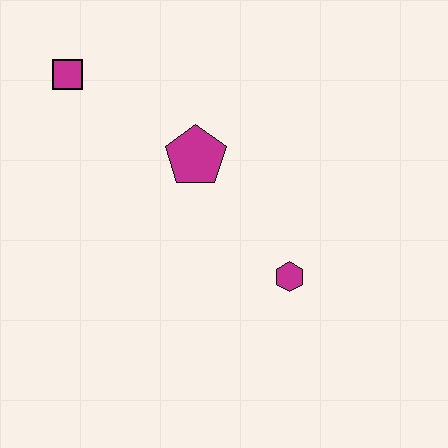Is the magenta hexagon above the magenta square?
No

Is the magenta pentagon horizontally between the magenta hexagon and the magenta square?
Yes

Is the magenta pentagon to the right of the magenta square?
Yes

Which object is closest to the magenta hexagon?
The magenta pentagon is closest to the magenta hexagon.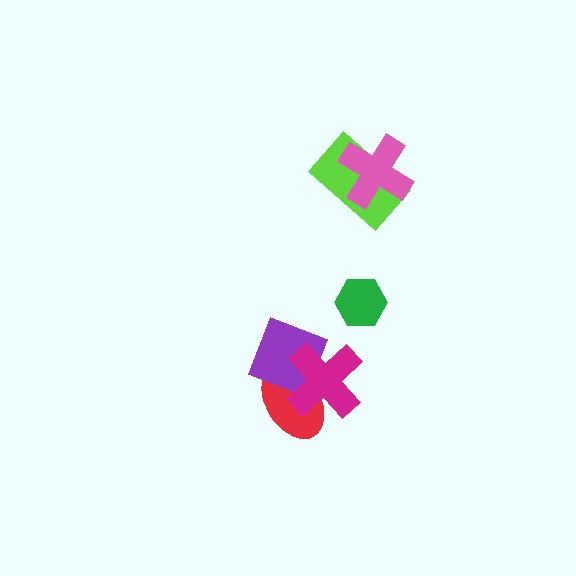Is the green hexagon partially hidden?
No, no other shape covers it.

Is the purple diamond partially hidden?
Yes, it is partially covered by another shape.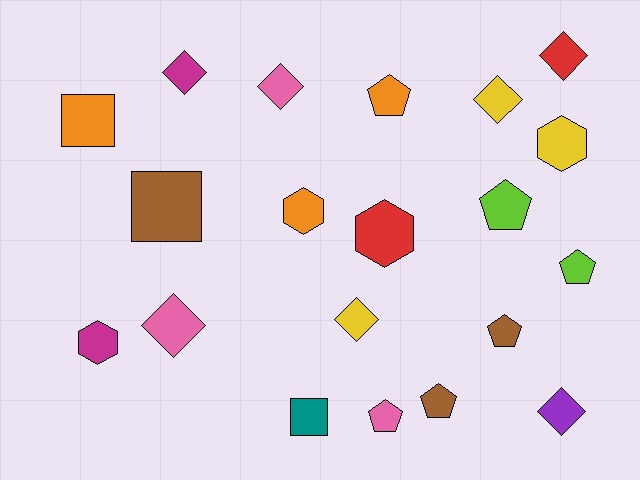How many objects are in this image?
There are 20 objects.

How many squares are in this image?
There are 3 squares.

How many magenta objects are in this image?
There are 2 magenta objects.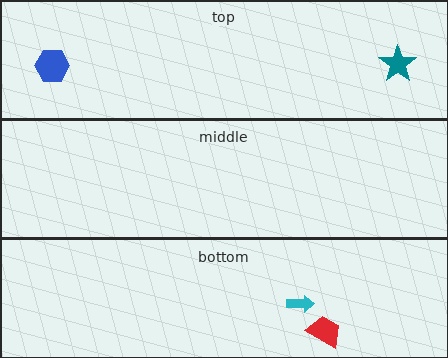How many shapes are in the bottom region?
2.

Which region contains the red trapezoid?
The bottom region.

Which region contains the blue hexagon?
The top region.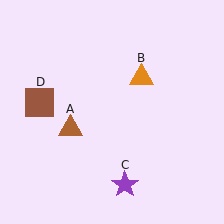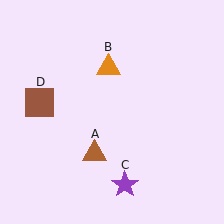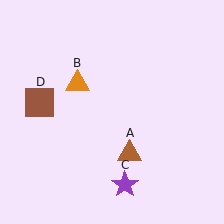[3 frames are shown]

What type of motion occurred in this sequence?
The brown triangle (object A), orange triangle (object B) rotated counterclockwise around the center of the scene.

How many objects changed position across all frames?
2 objects changed position: brown triangle (object A), orange triangle (object B).